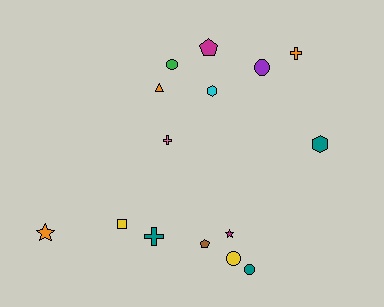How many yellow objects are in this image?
There are 2 yellow objects.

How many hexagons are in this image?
There are 2 hexagons.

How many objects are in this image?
There are 15 objects.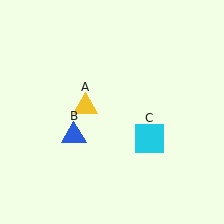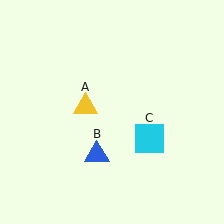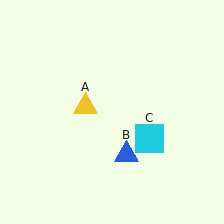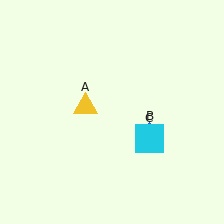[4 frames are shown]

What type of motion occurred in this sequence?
The blue triangle (object B) rotated counterclockwise around the center of the scene.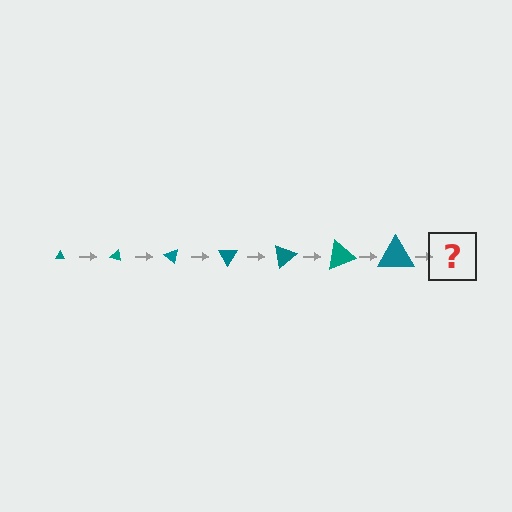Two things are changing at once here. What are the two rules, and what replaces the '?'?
The two rules are that the triangle grows larger each step and it rotates 20 degrees each step. The '?' should be a triangle, larger than the previous one and rotated 140 degrees from the start.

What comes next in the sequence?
The next element should be a triangle, larger than the previous one and rotated 140 degrees from the start.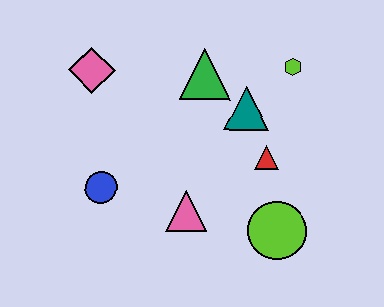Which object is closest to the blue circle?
The pink triangle is closest to the blue circle.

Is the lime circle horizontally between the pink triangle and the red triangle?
No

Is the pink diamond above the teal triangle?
Yes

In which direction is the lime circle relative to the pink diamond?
The lime circle is to the right of the pink diamond.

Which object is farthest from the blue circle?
The lime hexagon is farthest from the blue circle.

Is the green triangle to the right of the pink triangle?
Yes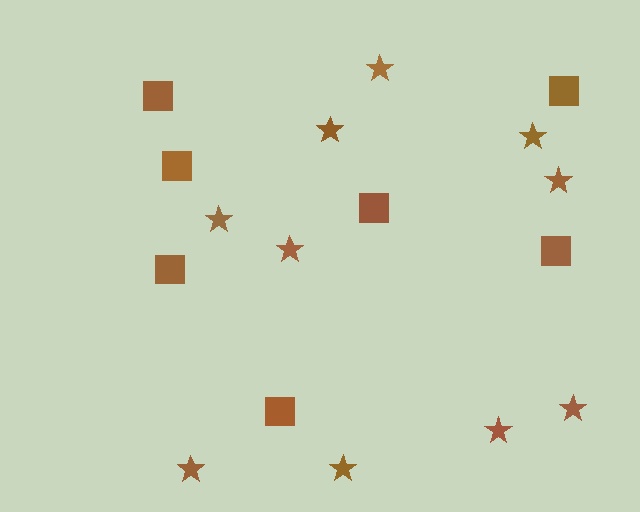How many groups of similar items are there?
There are 2 groups: one group of stars (10) and one group of squares (7).